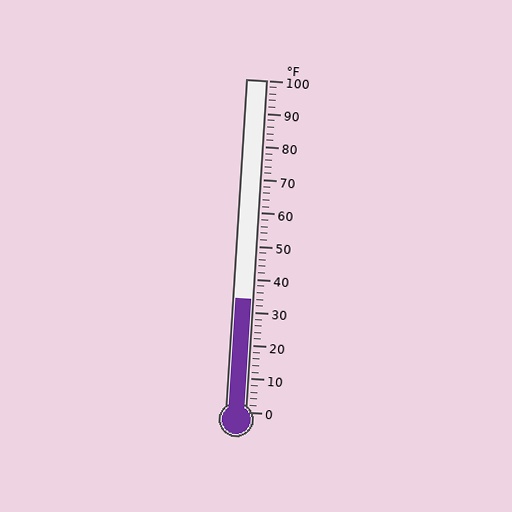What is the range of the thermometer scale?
The thermometer scale ranges from 0°F to 100°F.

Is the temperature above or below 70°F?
The temperature is below 70°F.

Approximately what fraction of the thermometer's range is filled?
The thermometer is filled to approximately 35% of its range.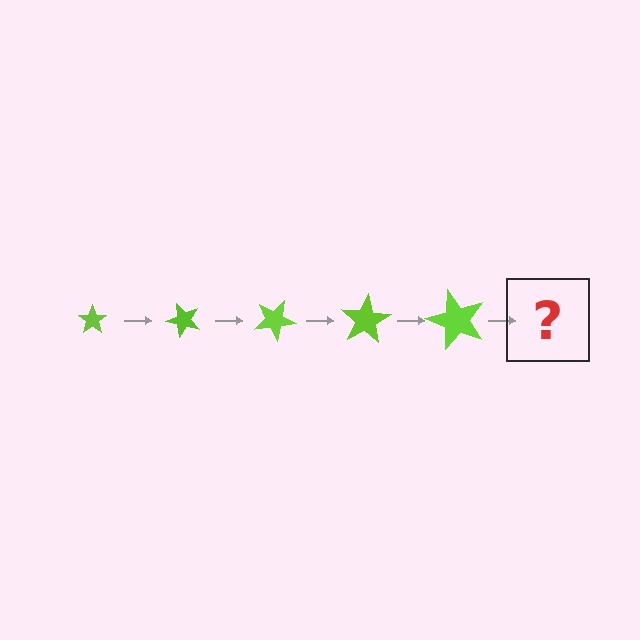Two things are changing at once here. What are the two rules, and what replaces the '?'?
The two rules are that the star grows larger each step and it rotates 50 degrees each step. The '?' should be a star, larger than the previous one and rotated 250 degrees from the start.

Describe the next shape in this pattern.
It should be a star, larger than the previous one and rotated 250 degrees from the start.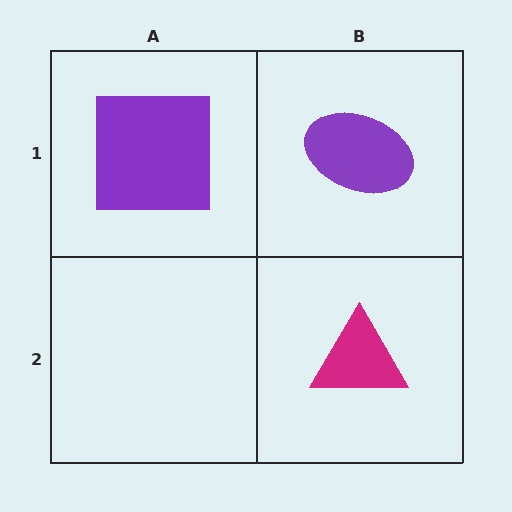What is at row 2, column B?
A magenta triangle.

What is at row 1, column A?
A purple square.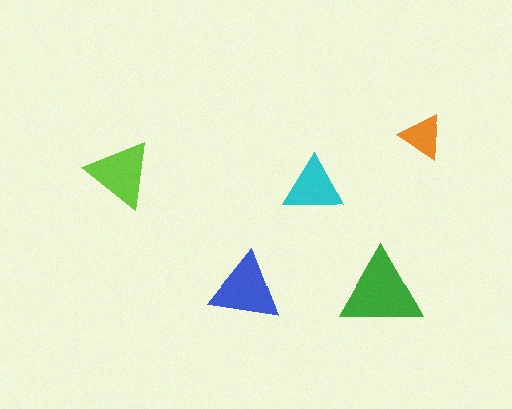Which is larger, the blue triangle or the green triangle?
The green one.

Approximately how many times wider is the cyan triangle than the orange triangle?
About 1.5 times wider.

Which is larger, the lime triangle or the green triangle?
The green one.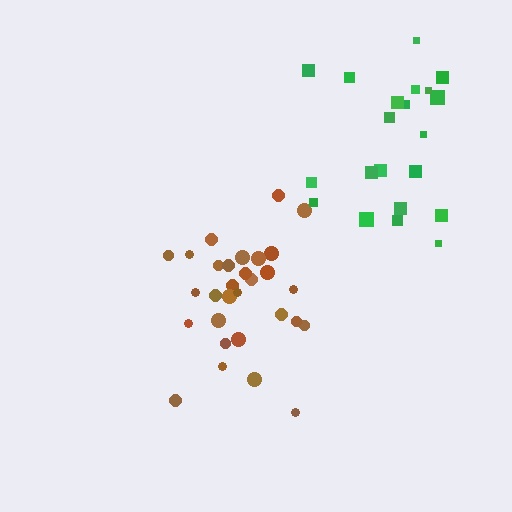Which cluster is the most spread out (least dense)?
Green.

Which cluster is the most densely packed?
Brown.